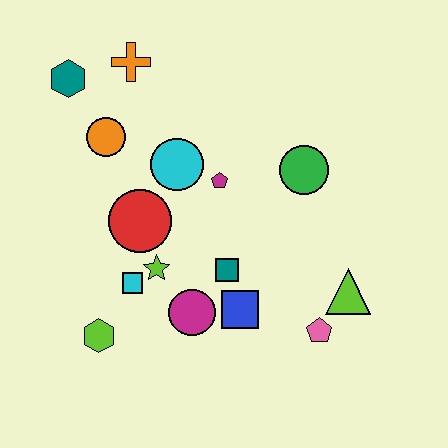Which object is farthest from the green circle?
The lime hexagon is farthest from the green circle.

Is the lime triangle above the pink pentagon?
Yes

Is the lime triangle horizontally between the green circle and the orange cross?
No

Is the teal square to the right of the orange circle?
Yes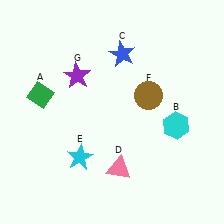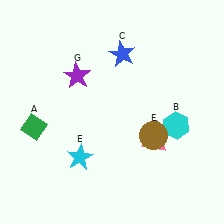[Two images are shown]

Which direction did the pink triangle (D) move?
The pink triangle (D) moved right.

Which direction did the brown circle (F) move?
The brown circle (F) moved down.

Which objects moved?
The objects that moved are: the green diamond (A), the pink triangle (D), the brown circle (F).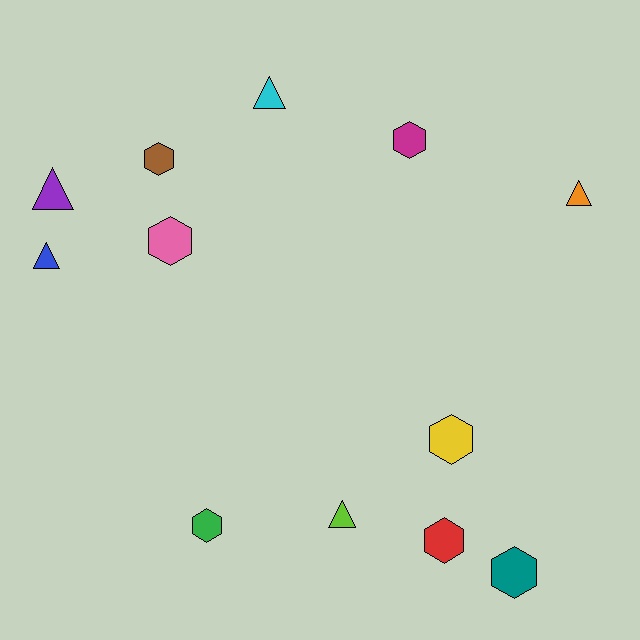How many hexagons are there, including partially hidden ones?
There are 7 hexagons.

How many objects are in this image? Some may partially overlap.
There are 12 objects.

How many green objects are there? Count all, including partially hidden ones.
There is 1 green object.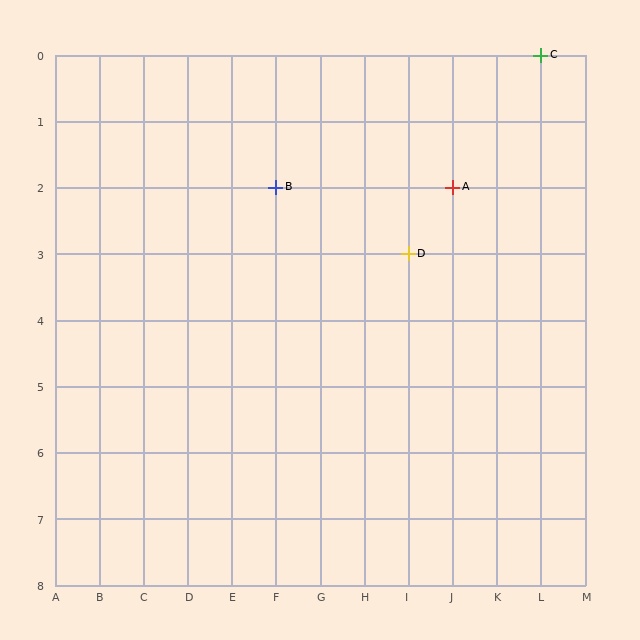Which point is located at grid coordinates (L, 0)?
Point C is at (L, 0).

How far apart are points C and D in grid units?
Points C and D are 3 columns and 3 rows apart (about 4.2 grid units diagonally).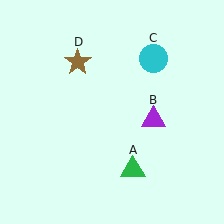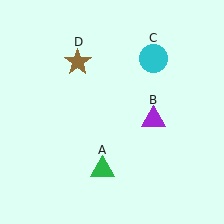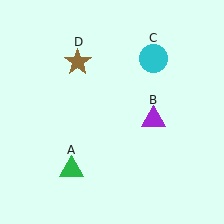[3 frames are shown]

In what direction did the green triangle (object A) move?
The green triangle (object A) moved left.